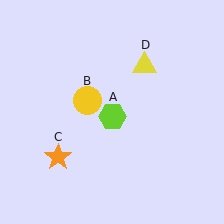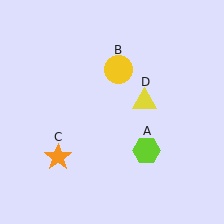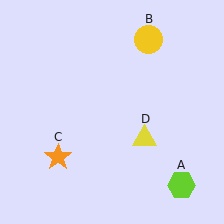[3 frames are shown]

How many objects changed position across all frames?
3 objects changed position: lime hexagon (object A), yellow circle (object B), yellow triangle (object D).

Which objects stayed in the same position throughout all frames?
Orange star (object C) remained stationary.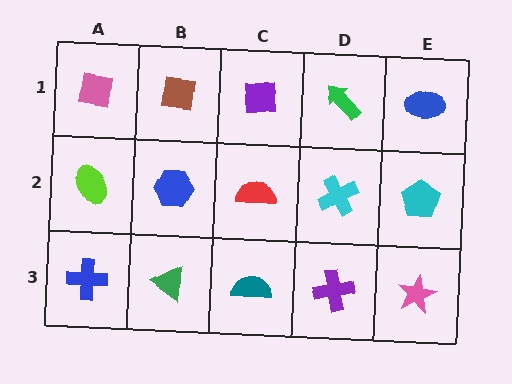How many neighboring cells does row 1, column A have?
2.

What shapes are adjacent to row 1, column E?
A cyan pentagon (row 2, column E), a green arrow (row 1, column D).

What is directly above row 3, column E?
A cyan pentagon.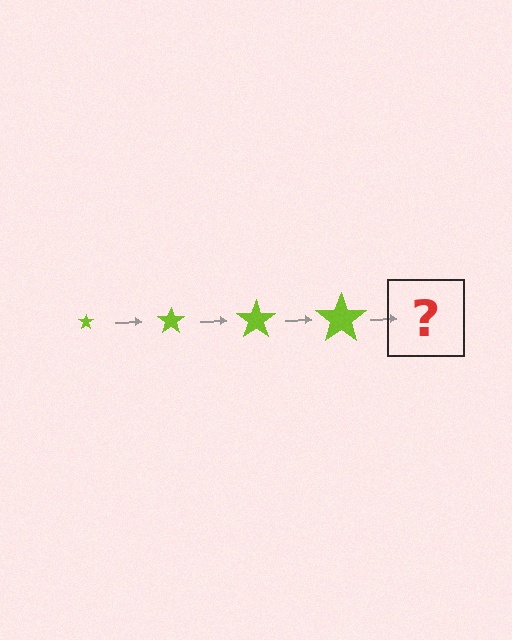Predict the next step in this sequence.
The next step is a lime star, larger than the previous one.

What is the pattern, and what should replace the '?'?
The pattern is that the star gets progressively larger each step. The '?' should be a lime star, larger than the previous one.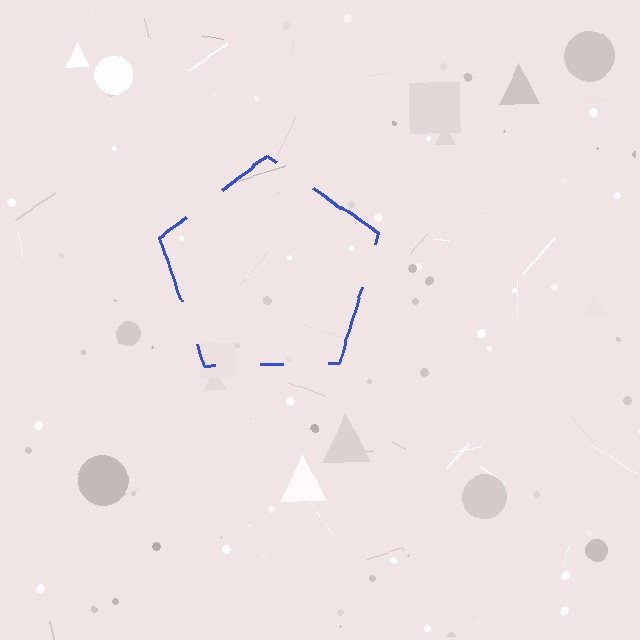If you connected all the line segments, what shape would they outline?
They would outline a pentagon.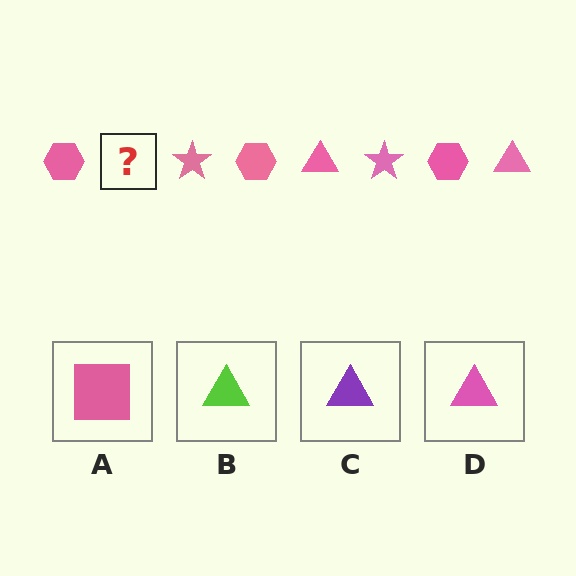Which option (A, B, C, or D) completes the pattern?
D.